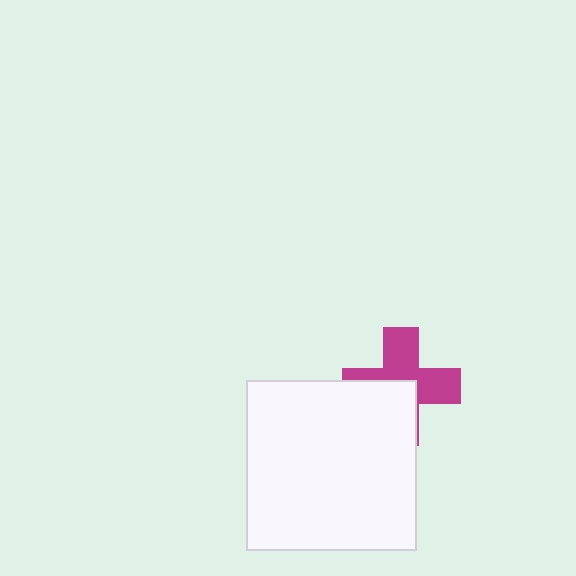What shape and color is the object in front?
The object in front is a white square.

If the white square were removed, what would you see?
You would see the complete magenta cross.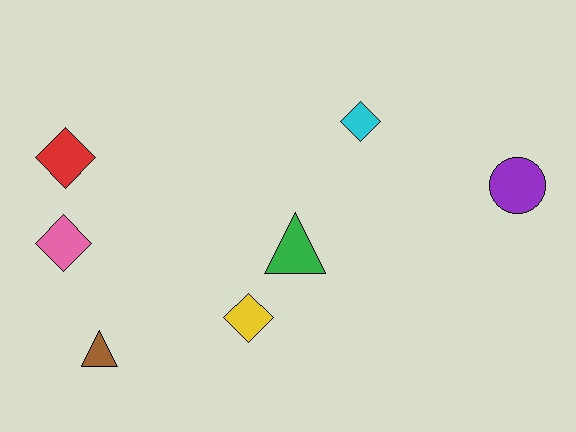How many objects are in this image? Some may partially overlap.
There are 7 objects.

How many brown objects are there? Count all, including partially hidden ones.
There is 1 brown object.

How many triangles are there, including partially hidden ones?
There are 2 triangles.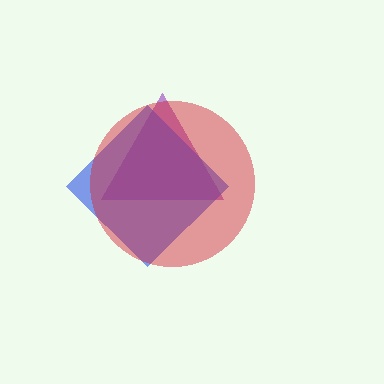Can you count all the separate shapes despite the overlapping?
Yes, there are 3 separate shapes.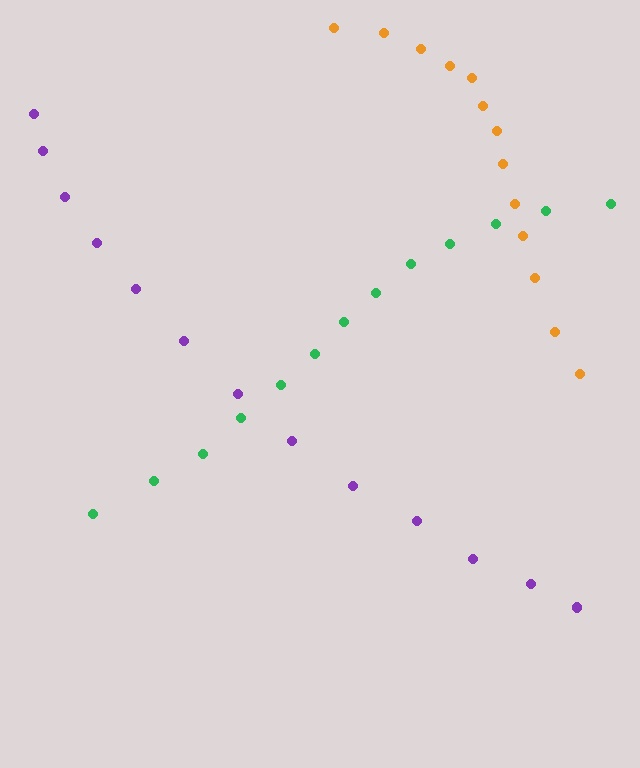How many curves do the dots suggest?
There are 3 distinct paths.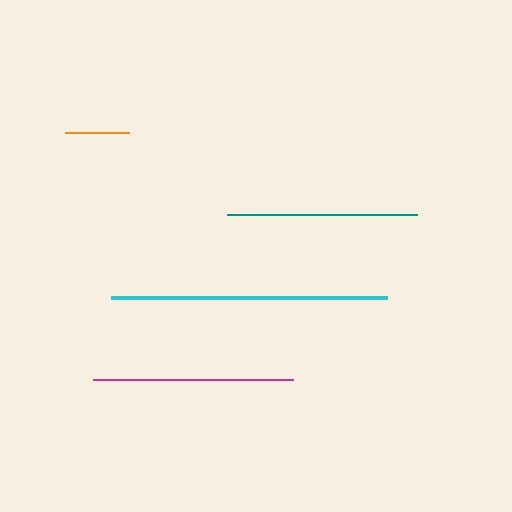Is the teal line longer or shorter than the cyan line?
The cyan line is longer than the teal line.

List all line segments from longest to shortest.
From longest to shortest: cyan, magenta, teal, orange.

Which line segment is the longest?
The cyan line is the longest at approximately 276 pixels.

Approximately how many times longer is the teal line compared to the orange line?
The teal line is approximately 3.0 times the length of the orange line.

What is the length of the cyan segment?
The cyan segment is approximately 276 pixels long.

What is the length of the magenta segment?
The magenta segment is approximately 201 pixels long.